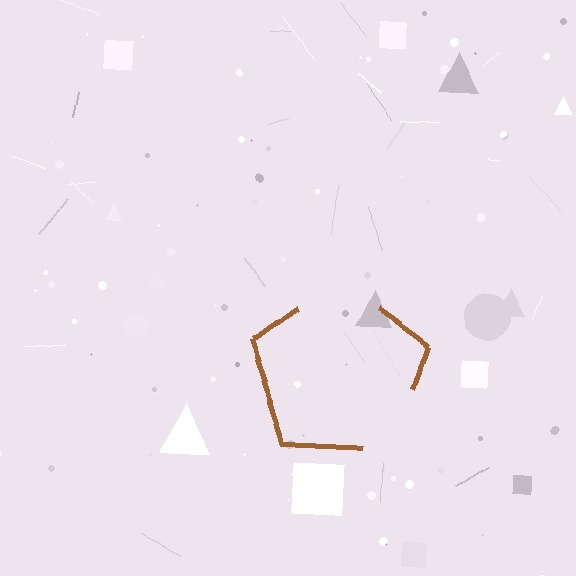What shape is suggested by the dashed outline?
The dashed outline suggests a pentagon.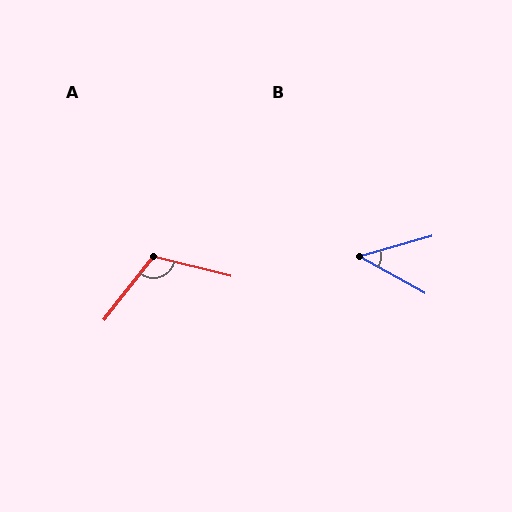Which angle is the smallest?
B, at approximately 45 degrees.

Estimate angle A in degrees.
Approximately 114 degrees.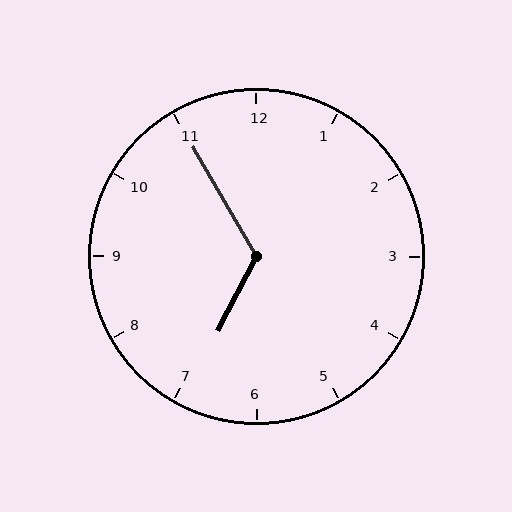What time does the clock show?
6:55.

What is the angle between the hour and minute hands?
Approximately 122 degrees.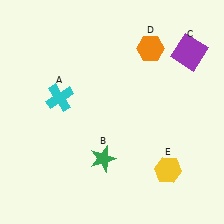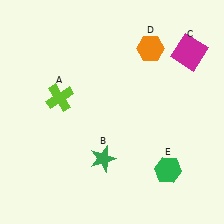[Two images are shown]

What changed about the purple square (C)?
In Image 1, C is purple. In Image 2, it changed to magenta.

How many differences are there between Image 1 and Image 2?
There are 3 differences between the two images.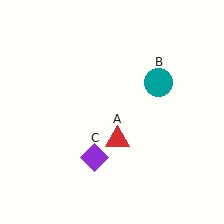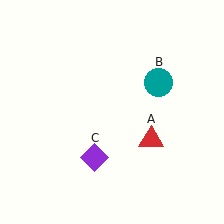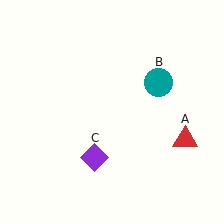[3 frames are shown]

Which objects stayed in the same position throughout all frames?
Teal circle (object B) and purple diamond (object C) remained stationary.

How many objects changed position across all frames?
1 object changed position: red triangle (object A).